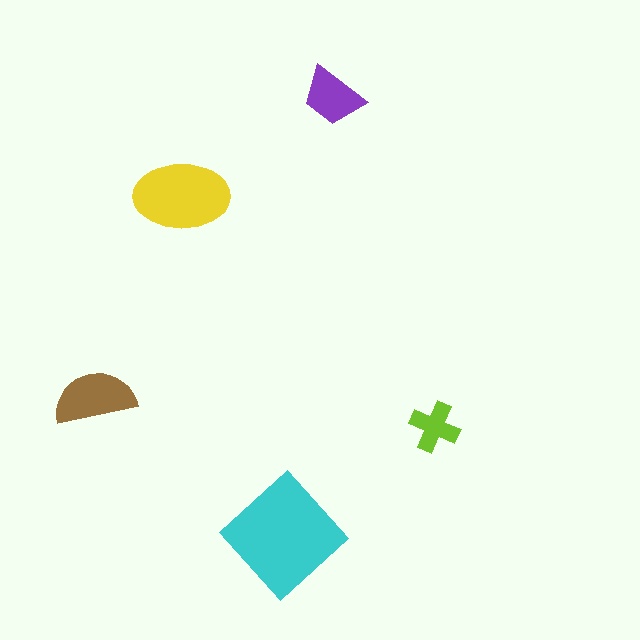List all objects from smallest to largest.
The lime cross, the purple trapezoid, the brown semicircle, the yellow ellipse, the cyan diamond.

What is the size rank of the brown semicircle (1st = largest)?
3rd.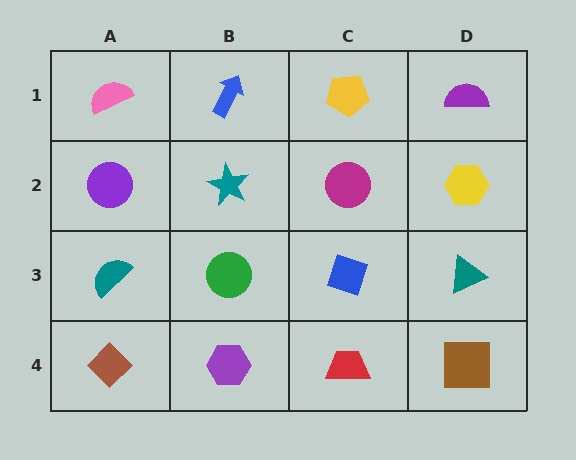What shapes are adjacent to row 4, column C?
A blue diamond (row 3, column C), a purple hexagon (row 4, column B), a brown square (row 4, column D).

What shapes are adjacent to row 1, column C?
A magenta circle (row 2, column C), a blue arrow (row 1, column B), a purple semicircle (row 1, column D).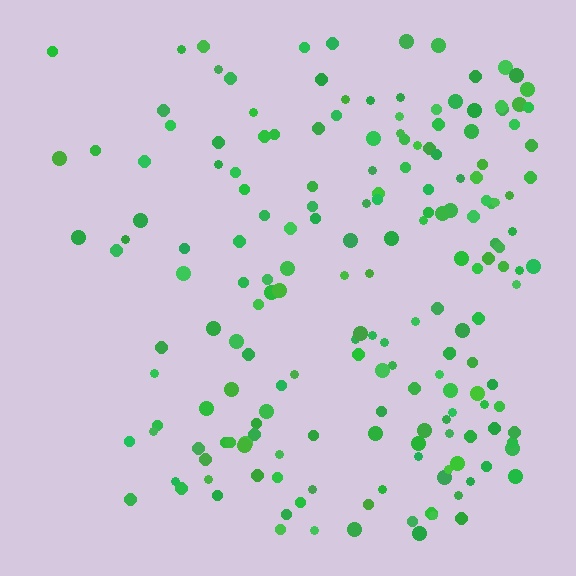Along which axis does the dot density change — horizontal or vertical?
Horizontal.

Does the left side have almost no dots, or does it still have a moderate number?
Still a moderate number, just noticeably fewer than the right.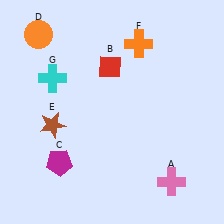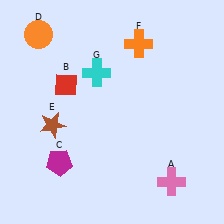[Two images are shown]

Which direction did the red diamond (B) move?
The red diamond (B) moved left.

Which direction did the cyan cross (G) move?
The cyan cross (G) moved right.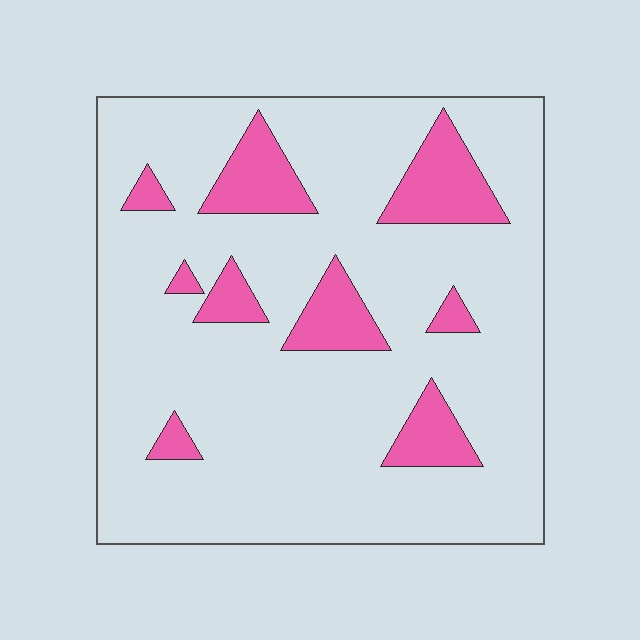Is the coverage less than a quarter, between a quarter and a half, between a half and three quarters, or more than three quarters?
Less than a quarter.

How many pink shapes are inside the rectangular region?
9.